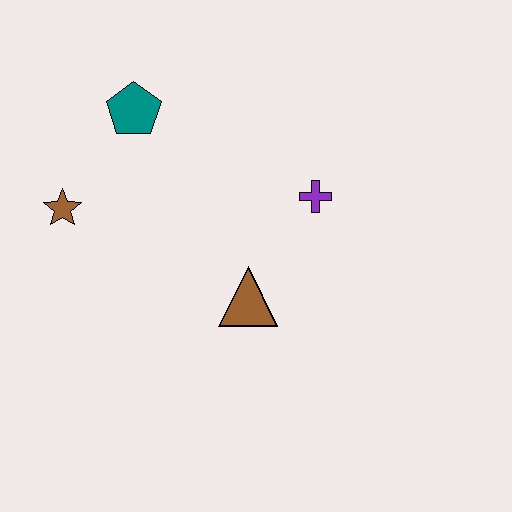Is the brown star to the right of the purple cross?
No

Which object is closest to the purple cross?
The brown triangle is closest to the purple cross.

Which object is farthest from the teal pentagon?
The brown triangle is farthest from the teal pentagon.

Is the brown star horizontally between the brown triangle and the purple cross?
No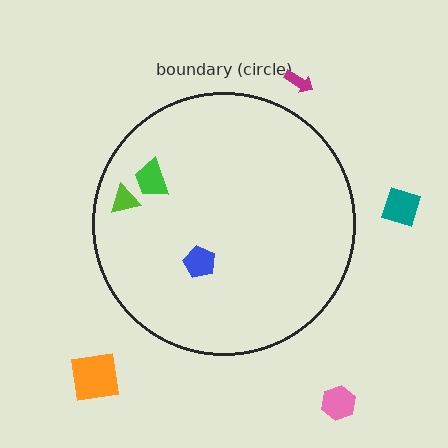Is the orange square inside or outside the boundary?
Outside.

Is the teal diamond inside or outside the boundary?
Outside.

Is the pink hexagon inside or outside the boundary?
Outside.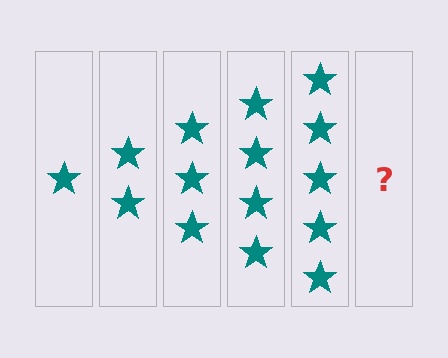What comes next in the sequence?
The next element should be 6 stars.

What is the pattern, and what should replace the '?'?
The pattern is that each step adds one more star. The '?' should be 6 stars.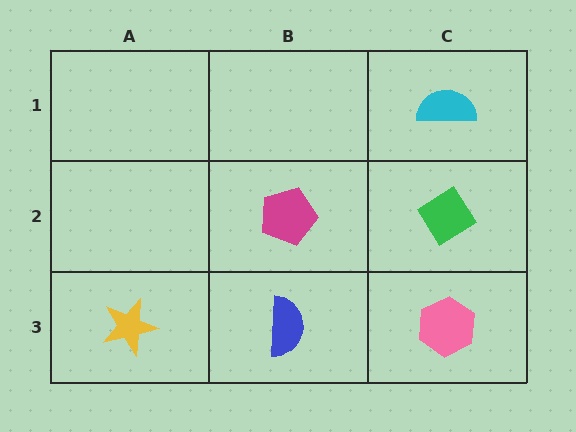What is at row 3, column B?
A blue semicircle.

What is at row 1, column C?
A cyan semicircle.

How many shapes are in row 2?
2 shapes.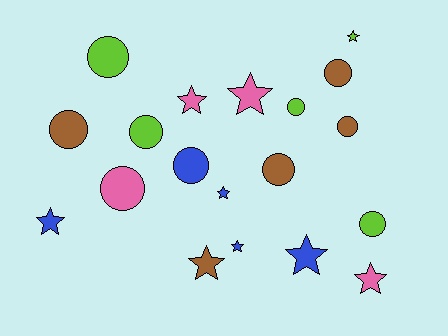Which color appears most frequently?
Blue, with 5 objects.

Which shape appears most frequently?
Circle, with 10 objects.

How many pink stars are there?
There are 3 pink stars.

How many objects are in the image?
There are 19 objects.